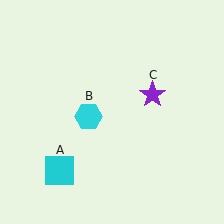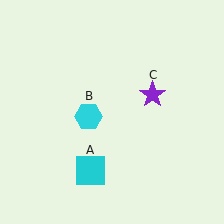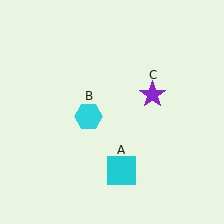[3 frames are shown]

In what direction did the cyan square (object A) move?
The cyan square (object A) moved right.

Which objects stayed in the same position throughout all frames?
Cyan hexagon (object B) and purple star (object C) remained stationary.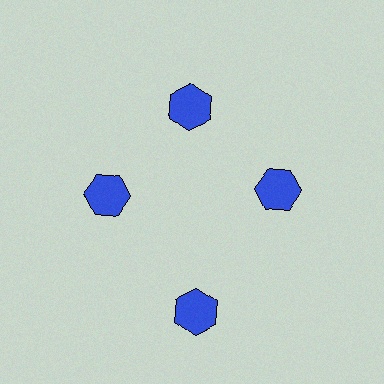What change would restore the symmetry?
The symmetry would be restored by moving it inward, back onto the ring so that all 4 hexagons sit at equal angles and equal distance from the center.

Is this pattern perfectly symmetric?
No. The 4 blue hexagons are arranged in a ring, but one element near the 6 o'clock position is pushed outward from the center, breaking the 4-fold rotational symmetry.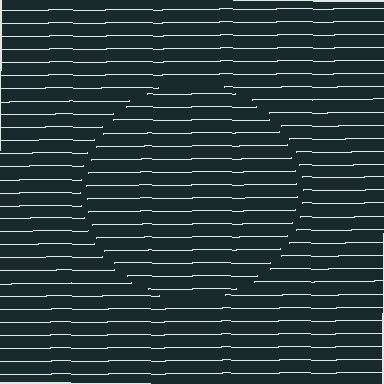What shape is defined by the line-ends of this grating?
An illusory circle. The interior of the shape contains the same grating, shifted by half a period — the contour is defined by the phase discontinuity where line-ends from the inner and outer gratings abut.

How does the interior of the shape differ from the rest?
The interior of the shape contains the same grating, shifted by half a period — the contour is defined by the phase discontinuity where line-ends from the inner and outer gratings abut.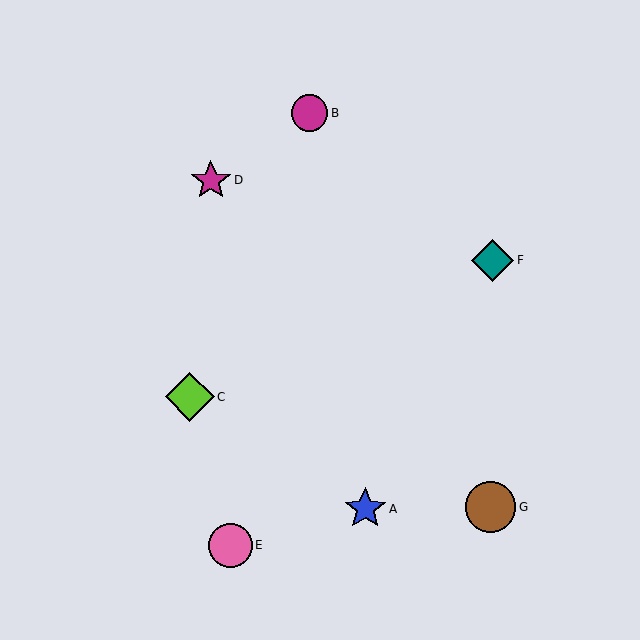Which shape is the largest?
The brown circle (labeled G) is the largest.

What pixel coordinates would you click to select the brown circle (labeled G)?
Click at (490, 507) to select the brown circle G.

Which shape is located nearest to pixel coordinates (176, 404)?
The lime diamond (labeled C) at (190, 397) is nearest to that location.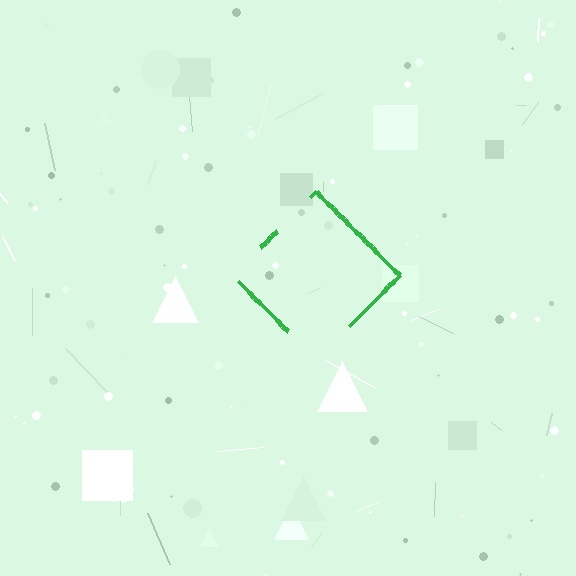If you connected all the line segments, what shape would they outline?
They would outline a diamond.